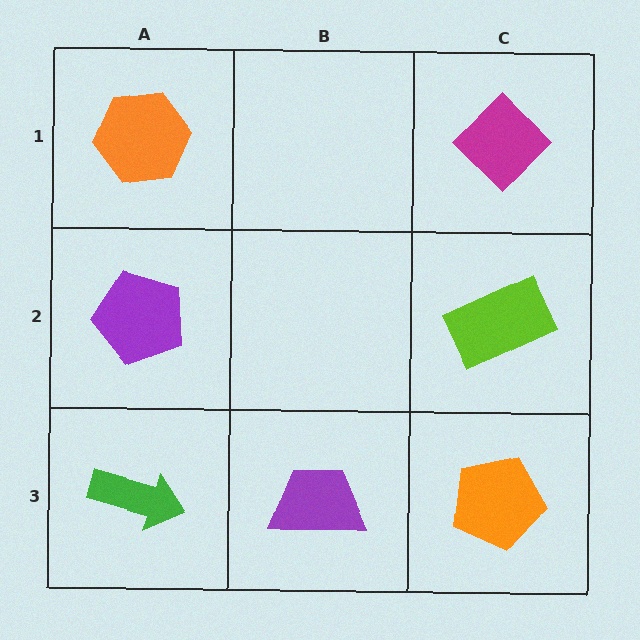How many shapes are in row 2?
2 shapes.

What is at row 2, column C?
A lime rectangle.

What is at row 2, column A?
A purple pentagon.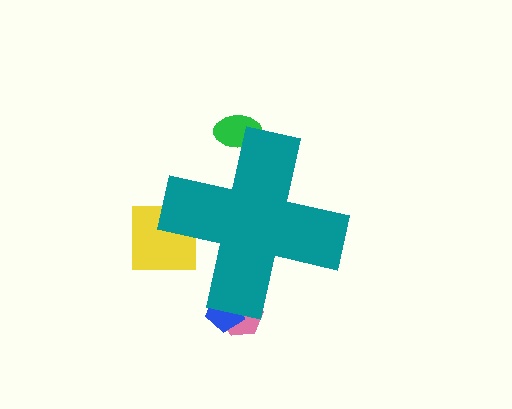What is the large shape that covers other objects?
A teal cross.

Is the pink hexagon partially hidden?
Yes, the pink hexagon is partially hidden behind the teal cross.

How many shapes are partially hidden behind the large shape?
4 shapes are partially hidden.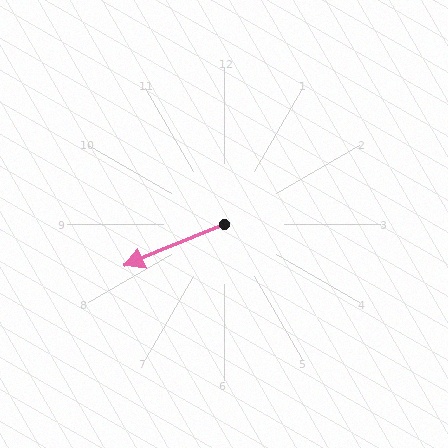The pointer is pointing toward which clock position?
Roughly 8 o'clock.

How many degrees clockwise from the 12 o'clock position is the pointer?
Approximately 247 degrees.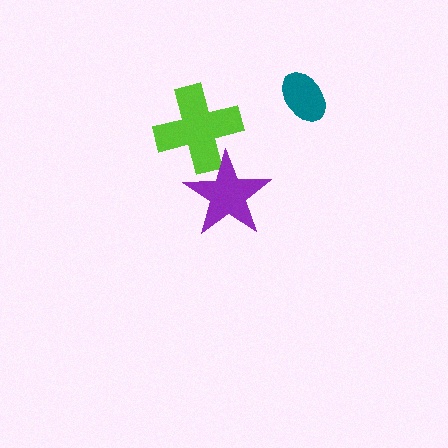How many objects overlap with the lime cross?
1 object overlaps with the lime cross.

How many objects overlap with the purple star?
1 object overlaps with the purple star.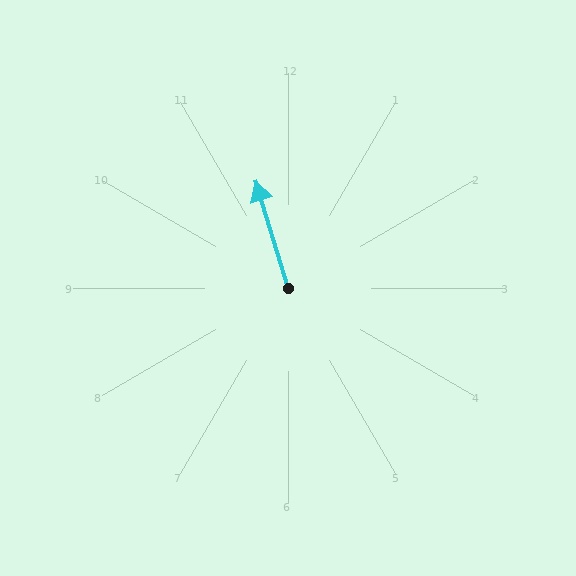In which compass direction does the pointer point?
North.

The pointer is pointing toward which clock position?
Roughly 11 o'clock.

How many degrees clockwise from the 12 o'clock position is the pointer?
Approximately 343 degrees.